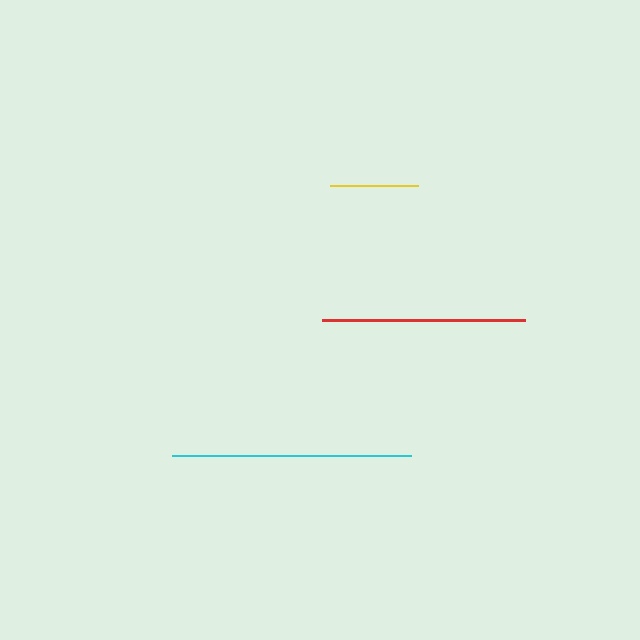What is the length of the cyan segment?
The cyan segment is approximately 239 pixels long.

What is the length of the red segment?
The red segment is approximately 203 pixels long.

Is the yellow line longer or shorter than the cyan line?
The cyan line is longer than the yellow line.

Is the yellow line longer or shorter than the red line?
The red line is longer than the yellow line.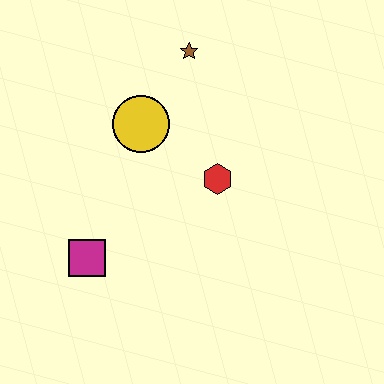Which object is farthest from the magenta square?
The brown star is farthest from the magenta square.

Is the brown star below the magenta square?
No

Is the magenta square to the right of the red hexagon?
No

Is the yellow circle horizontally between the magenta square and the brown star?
Yes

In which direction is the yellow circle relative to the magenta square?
The yellow circle is above the magenta square.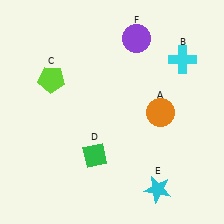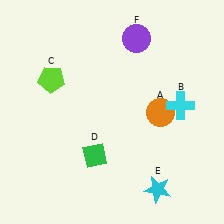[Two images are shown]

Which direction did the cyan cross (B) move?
The cyan cross (B) moved down.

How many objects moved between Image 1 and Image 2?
1 object moved between the two images.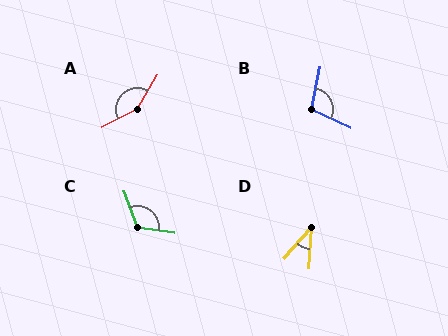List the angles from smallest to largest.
D (36°), B (104°), C (119°), A (147°).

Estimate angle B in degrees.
Approximately 104 degrees.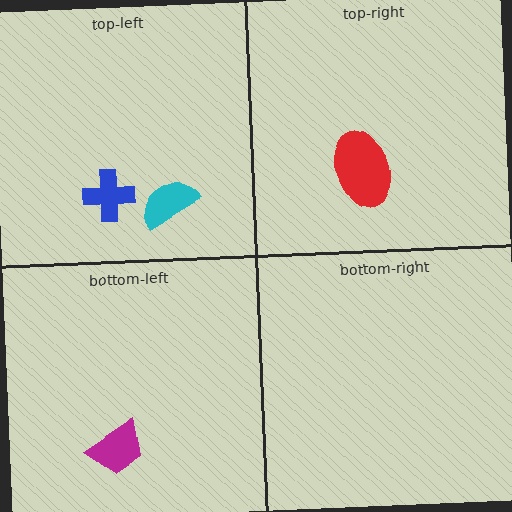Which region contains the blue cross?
The top-left region.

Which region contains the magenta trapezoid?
The bottom-left region.